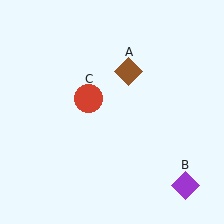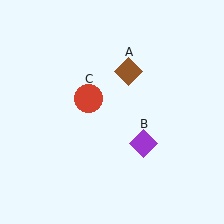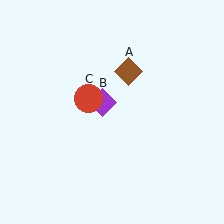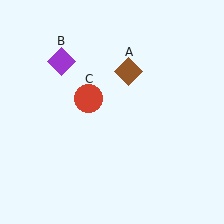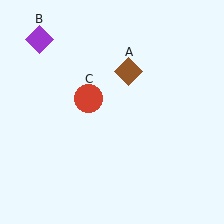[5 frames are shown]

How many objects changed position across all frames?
1 object changed position: purple diamond (object B).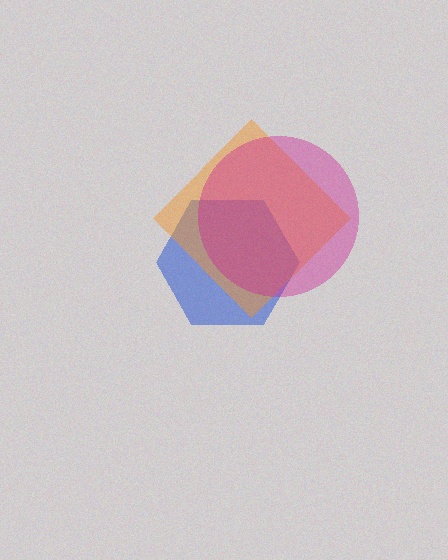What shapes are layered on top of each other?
The layered shapes are: a blue hexagon, an orange diamond, a magenta circle.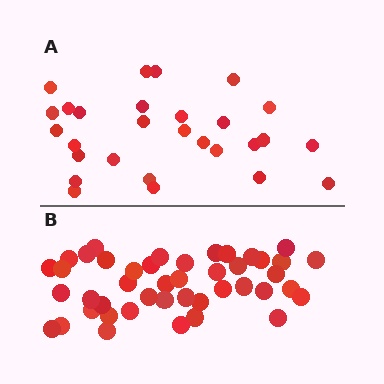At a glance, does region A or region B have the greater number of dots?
Region B (the bottom region) has more dots.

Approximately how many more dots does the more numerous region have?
Region B has approximately 15 more dots than region A.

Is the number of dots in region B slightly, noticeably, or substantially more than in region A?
Region B has substantially more. The ratio is roughly 1.6 to 1.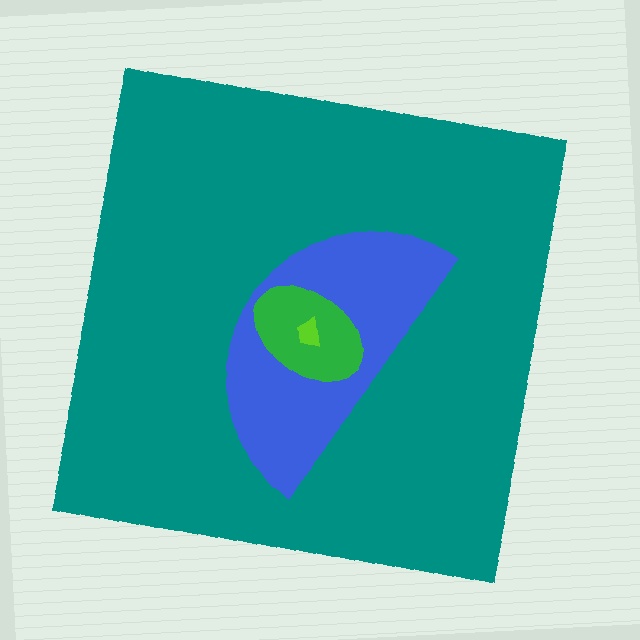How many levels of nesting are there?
4.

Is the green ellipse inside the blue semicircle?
Yes.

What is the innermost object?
The lime trapezoid.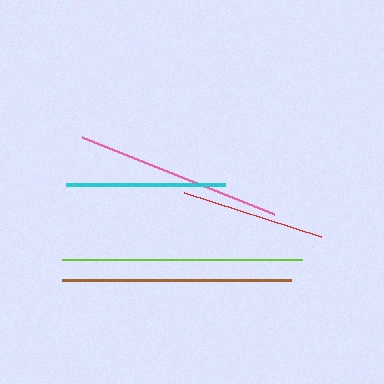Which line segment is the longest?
The lime line is the longest at approximately 240 pixels.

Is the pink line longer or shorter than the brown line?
The brown line is longer than the pink line.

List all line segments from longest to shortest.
From longest to shortest: lime, brown, pink, cyan, red.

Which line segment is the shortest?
The red line is the shortest at approximately 144 pixels.